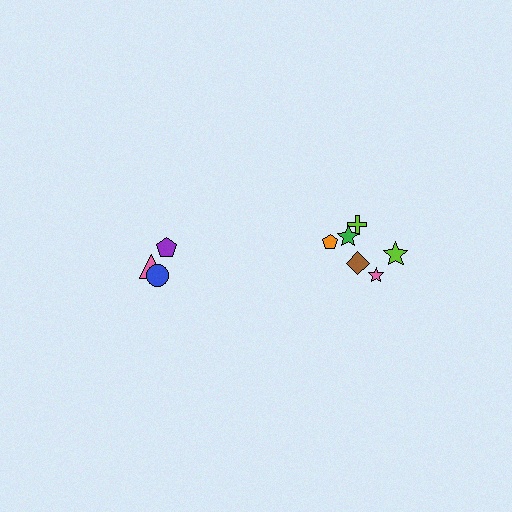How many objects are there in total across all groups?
There are 9 objects.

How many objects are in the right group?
There are 6 objects.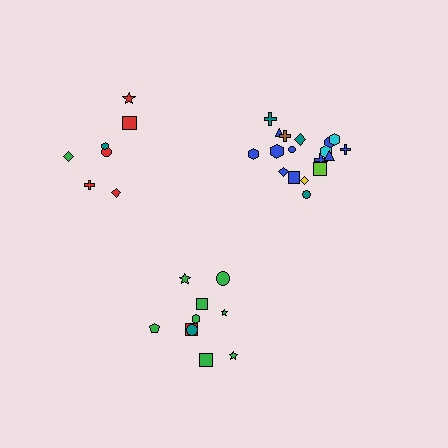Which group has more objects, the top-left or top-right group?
The top-right group.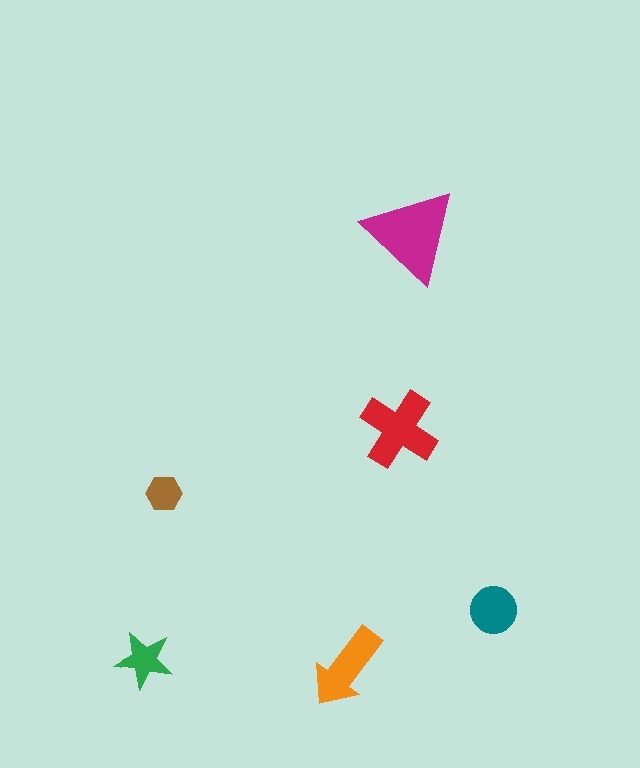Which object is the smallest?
The brown hexagon.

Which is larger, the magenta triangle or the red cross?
The magenta triangle.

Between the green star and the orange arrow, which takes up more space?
The orange arrow.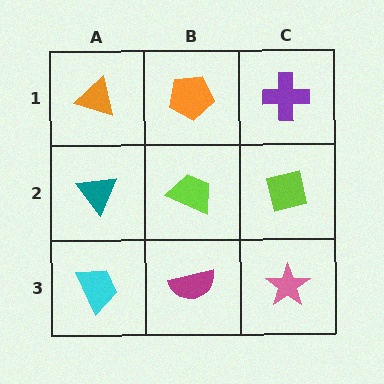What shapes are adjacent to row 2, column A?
An orange triangle (row 1, column A), a cyan trapezoid (row 3, column A), a lime trapezoid (row 2, column B).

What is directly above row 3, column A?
A teal triangle.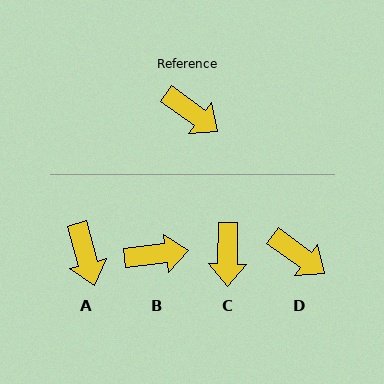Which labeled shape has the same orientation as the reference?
D.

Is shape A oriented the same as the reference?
No, it is off by about 38 degrees.